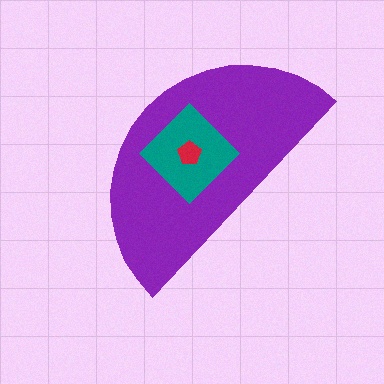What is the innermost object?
The red pentagon.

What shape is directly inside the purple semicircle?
The teal diamond.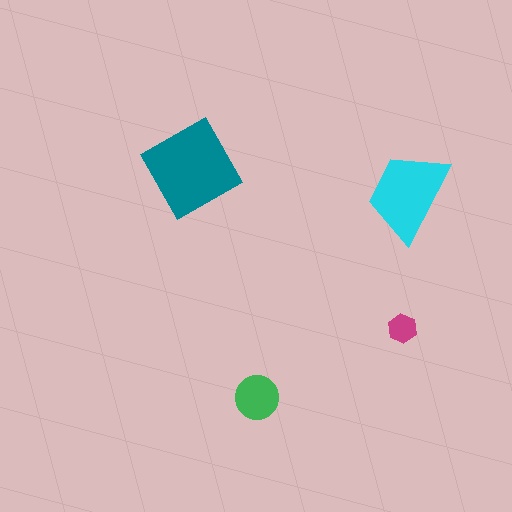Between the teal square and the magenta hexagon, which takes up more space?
The teal square.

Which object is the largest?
The teal square.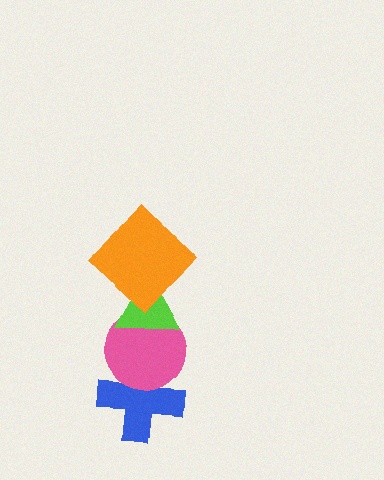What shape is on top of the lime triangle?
The orange diamond is on top of the lime triangle.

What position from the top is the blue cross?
The blue cross is 4th from the top.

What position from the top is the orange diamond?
The orange diamond is 1st from the top.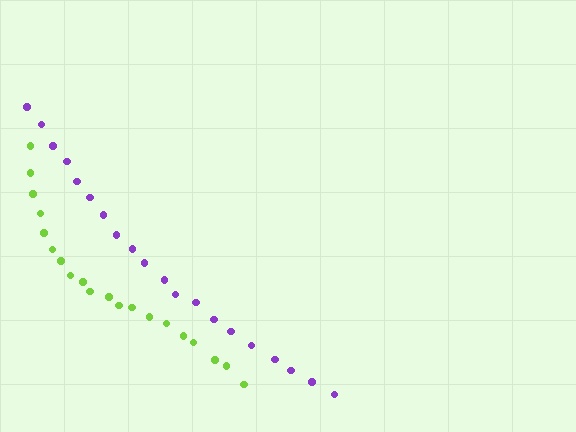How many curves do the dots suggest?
There are 2 distinct paths.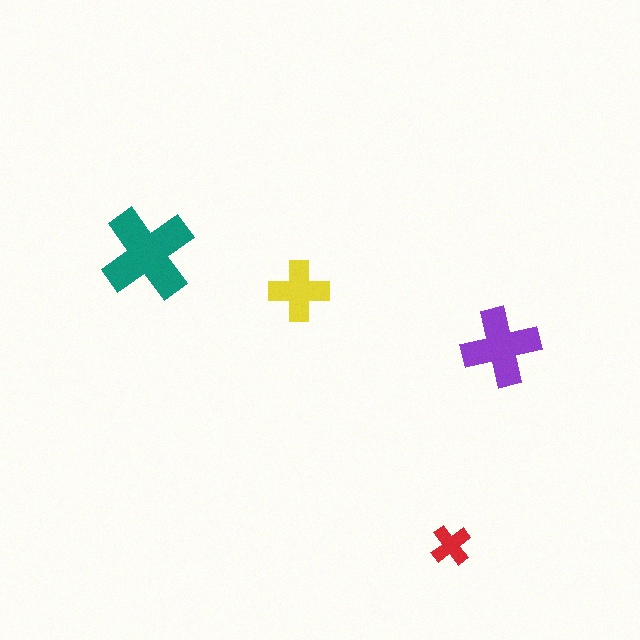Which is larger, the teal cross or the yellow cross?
The teal one.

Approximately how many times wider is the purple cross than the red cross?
About 2 times wider.